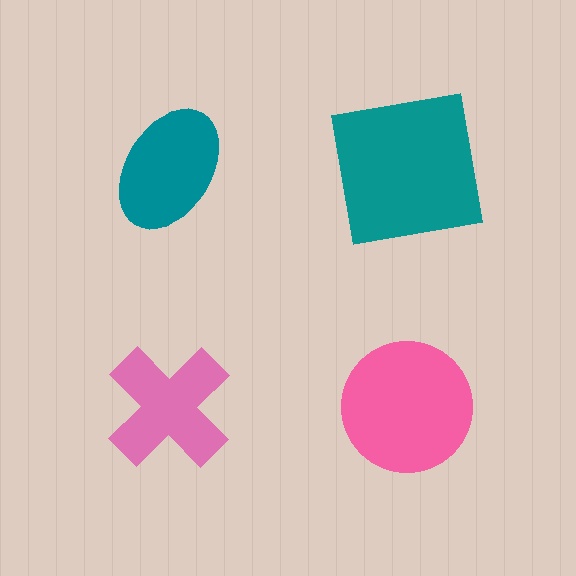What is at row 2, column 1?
A pink cross.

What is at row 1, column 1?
A teal ellipse.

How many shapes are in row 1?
2 shapes.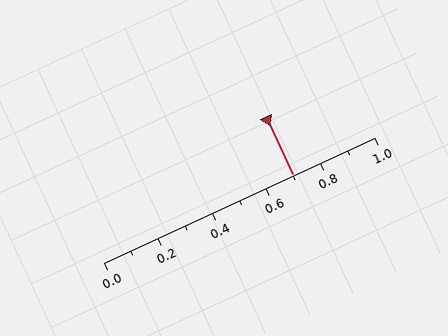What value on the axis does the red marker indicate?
The marker indicates approximately 0.7.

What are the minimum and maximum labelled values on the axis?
The axis runs from 0.0 to 1.0.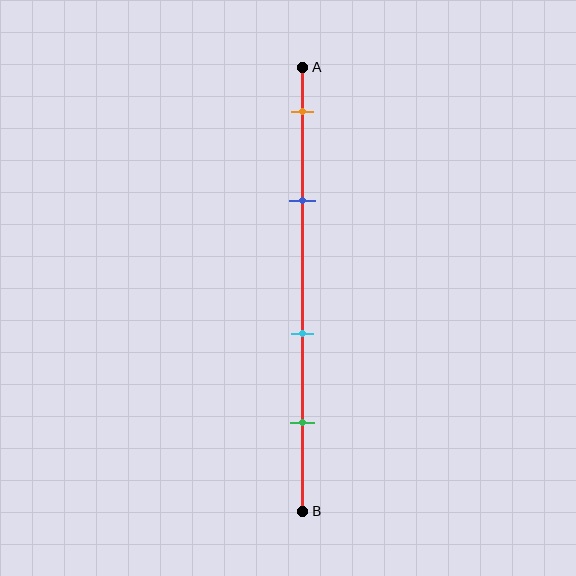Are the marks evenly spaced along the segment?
No, the marks are not evenly spaced.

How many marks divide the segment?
There are 4 marks dividing the segment.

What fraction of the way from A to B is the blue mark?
The blue mark is approximately 30% (0.3) of the way from A to B.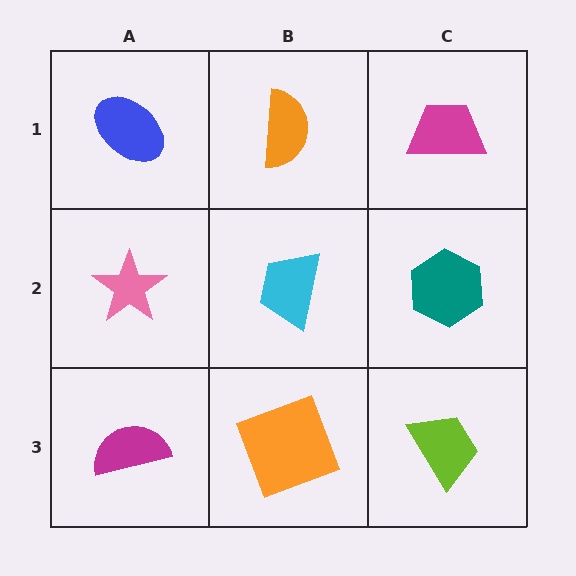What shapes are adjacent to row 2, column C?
A magenta trapezoid (row 1, column C), a lime trapezoid (row 3, column C), a cyan trapezoid (row 2, column B).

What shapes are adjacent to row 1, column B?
A cyan trapezoid (row 2, column B), a blue ellipse (row 1, column A), a magenta trapezoid (row 1, column C).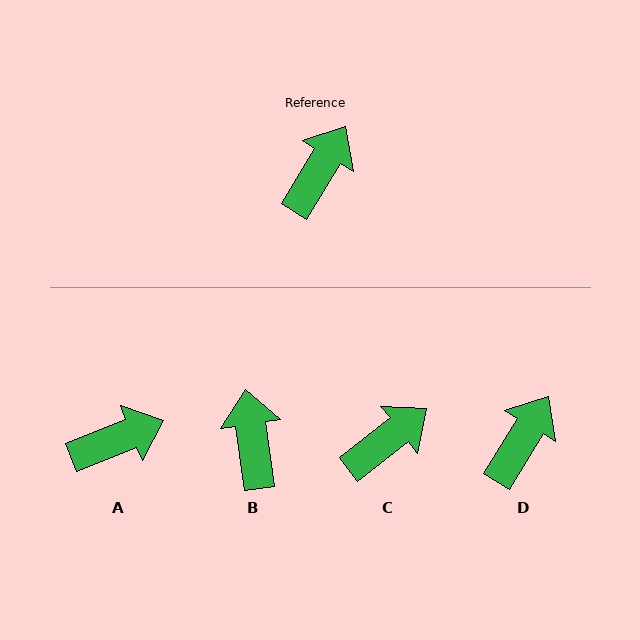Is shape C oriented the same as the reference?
No, it is off by about 21 degrees.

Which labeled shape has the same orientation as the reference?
D.